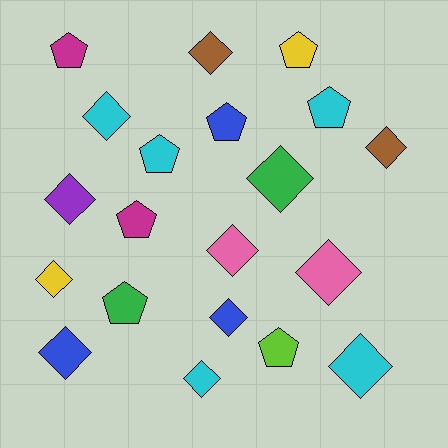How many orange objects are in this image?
There are no orange objects.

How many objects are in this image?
There are 20 objects.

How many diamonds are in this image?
There are 12 diamonds.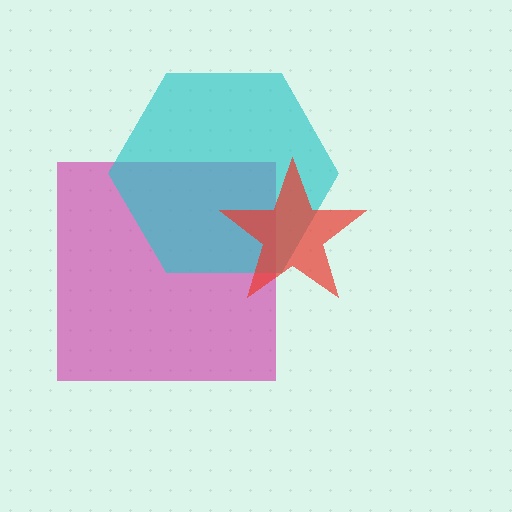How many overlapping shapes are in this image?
There are 3 overlapping shapes in the image.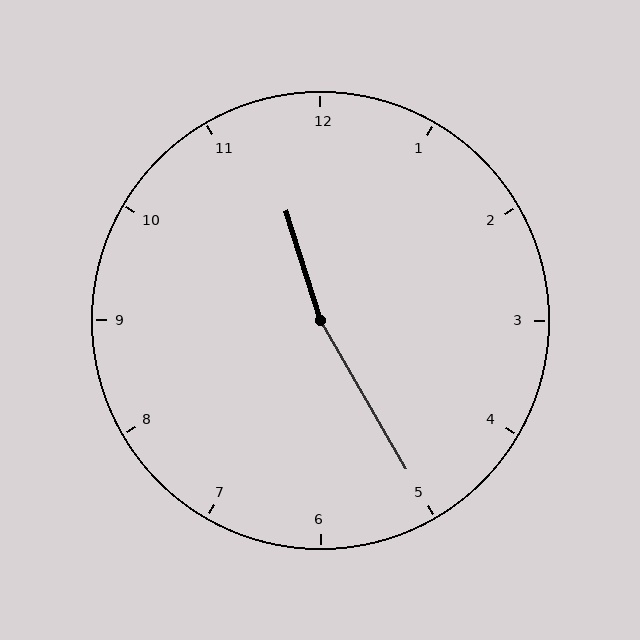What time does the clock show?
11:25.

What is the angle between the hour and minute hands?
Approximately 168 degrees.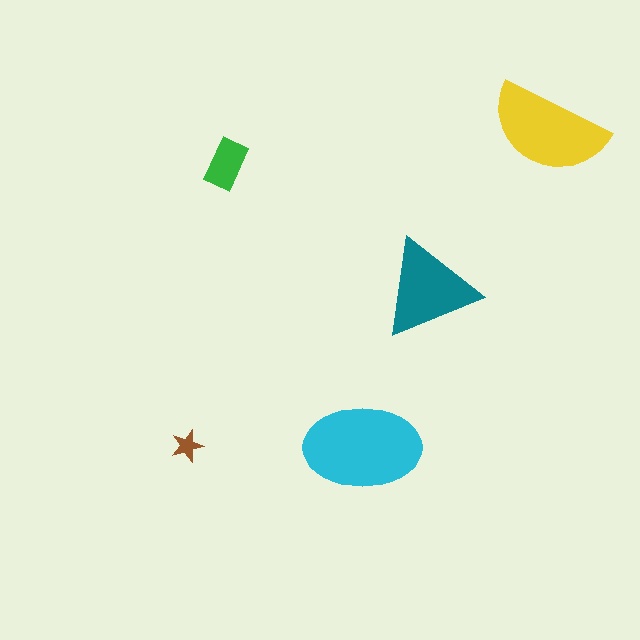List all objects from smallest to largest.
The brown star, the green rectangle, the teal triangle, the yellow semicircle, the cyan ellipse.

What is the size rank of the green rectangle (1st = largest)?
4th.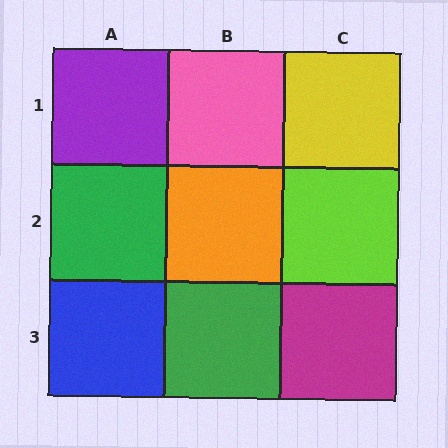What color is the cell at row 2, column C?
Lime.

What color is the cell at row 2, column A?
Green.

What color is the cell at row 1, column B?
Pink.